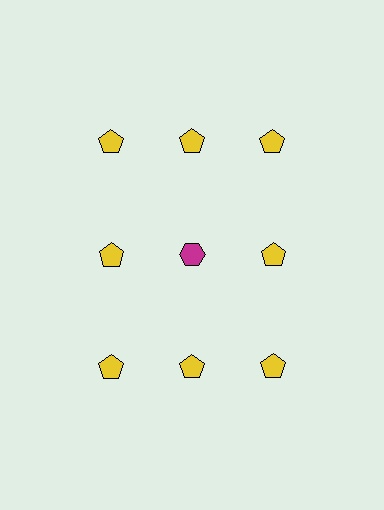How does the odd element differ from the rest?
It differs in both color (magenta instead of yellow) and shape (hexagon instead of pentagon).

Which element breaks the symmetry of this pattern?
The magenta hexagon in the second row, second from left column breaks the symmetry. All other shapes are yellow pentagons.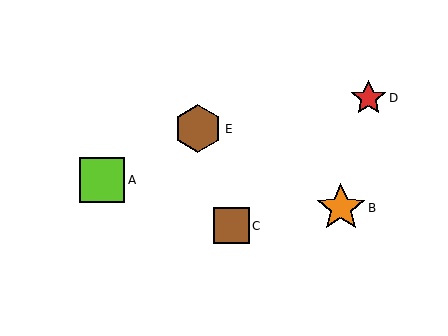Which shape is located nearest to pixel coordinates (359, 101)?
The red star (labeled D) at (369, 98) is nearest to that location.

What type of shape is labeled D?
Shape D is a red star.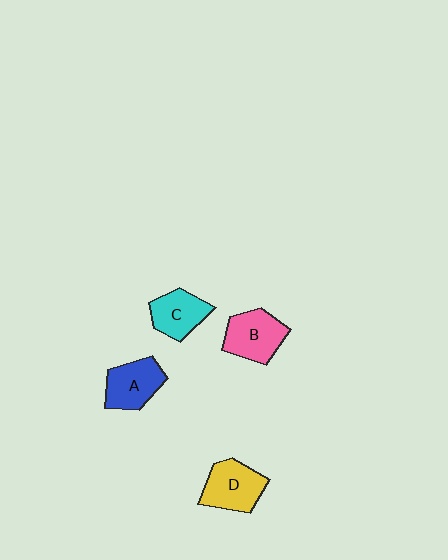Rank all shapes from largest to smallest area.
From largest to smallest: D (yellow), B (pink), A (blue), C (cyan).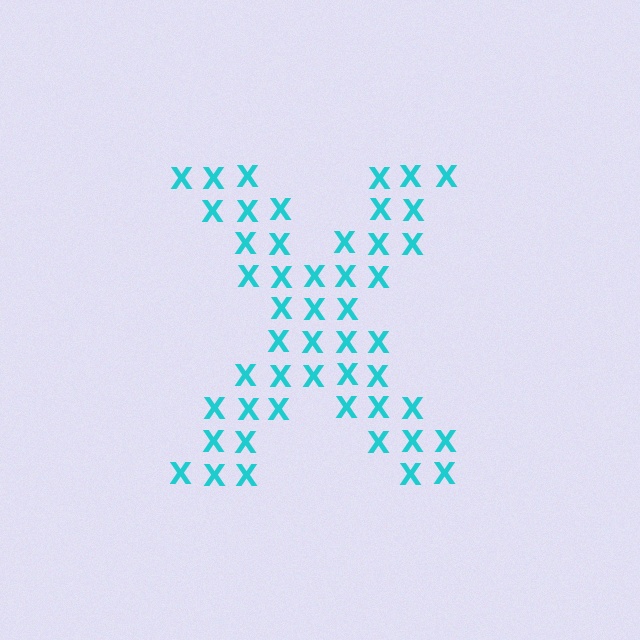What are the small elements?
The small elements are letter X's.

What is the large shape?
The large shape is the letter X.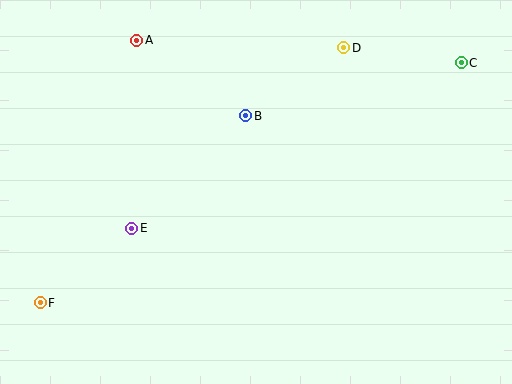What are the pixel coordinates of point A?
Point A is at (137, 40).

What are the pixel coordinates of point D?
Point D is at (344, 48).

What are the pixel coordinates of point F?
Point F is at (40, 303).